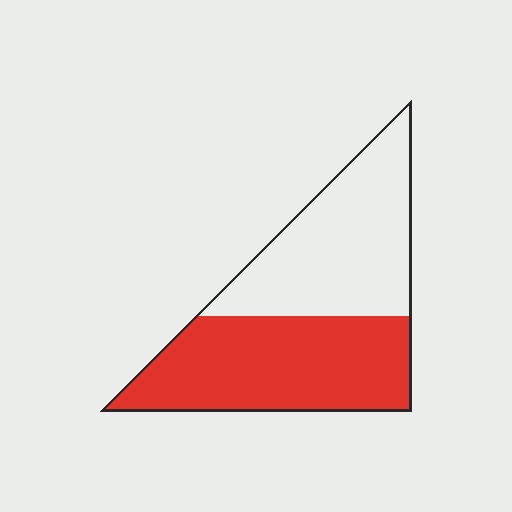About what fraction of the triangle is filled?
About one half (1/2).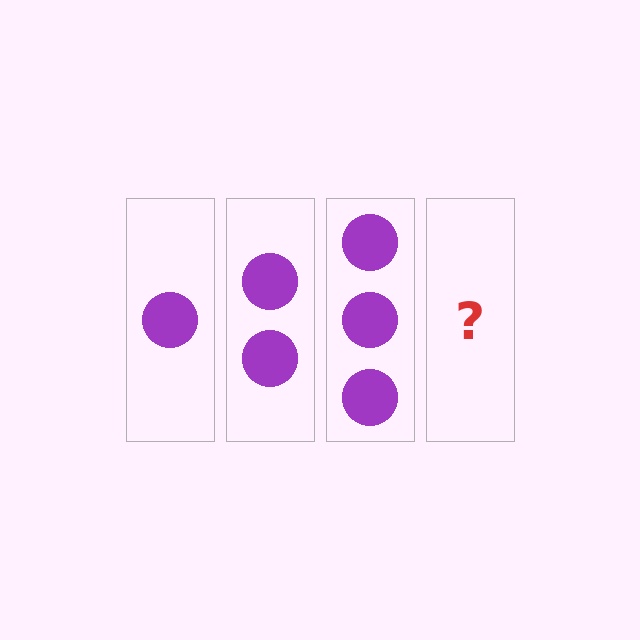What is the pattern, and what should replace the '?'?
The pattern is that each step adds one more circle. The '?' should be 4 circles.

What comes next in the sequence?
The next element should be 4 circles.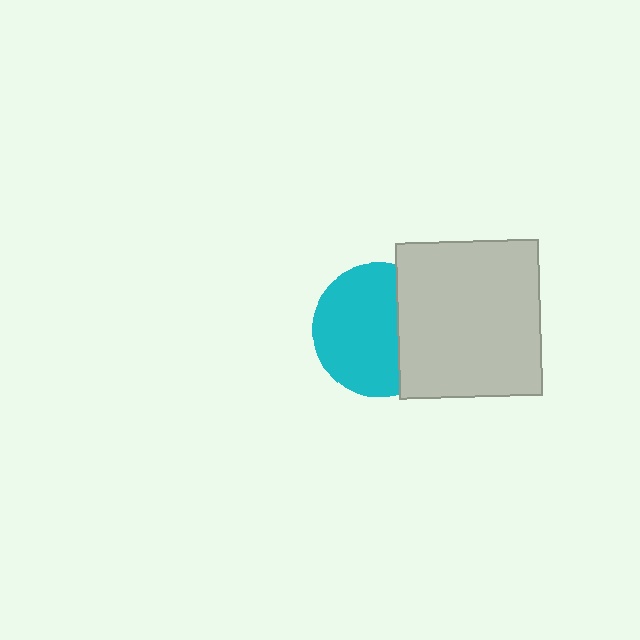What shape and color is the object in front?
The object in front is a light gray rectangle.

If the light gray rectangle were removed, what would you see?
You would see the complete cyan circle.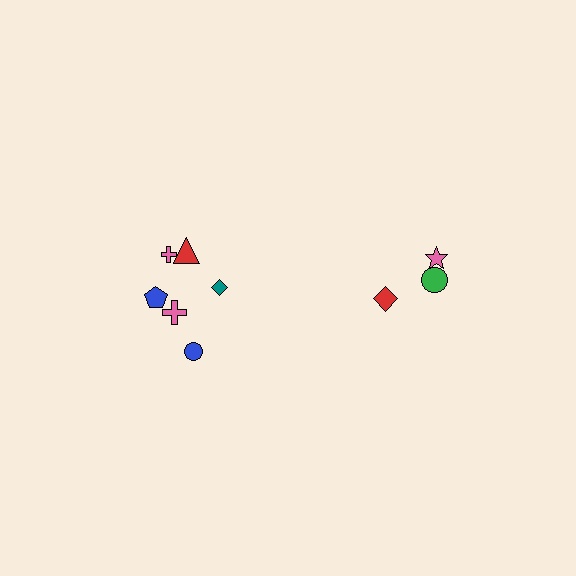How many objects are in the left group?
There are 6 objects.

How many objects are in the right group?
There are 3 objects.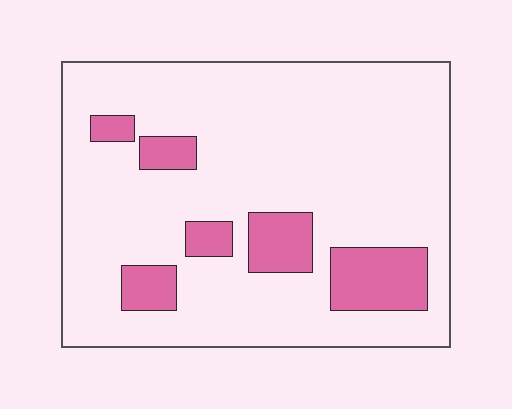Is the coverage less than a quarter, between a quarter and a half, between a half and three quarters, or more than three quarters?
Less than a quarter.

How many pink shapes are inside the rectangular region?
6.